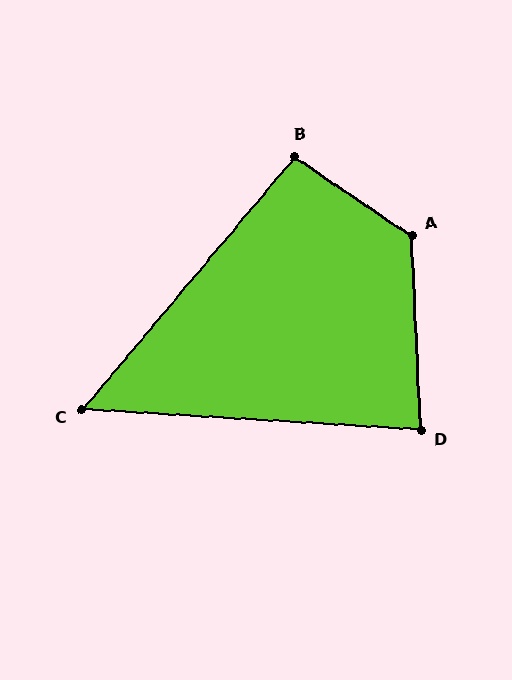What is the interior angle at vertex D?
Approximately 84 degrees (acute).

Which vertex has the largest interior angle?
A, at approximately 127 degrees.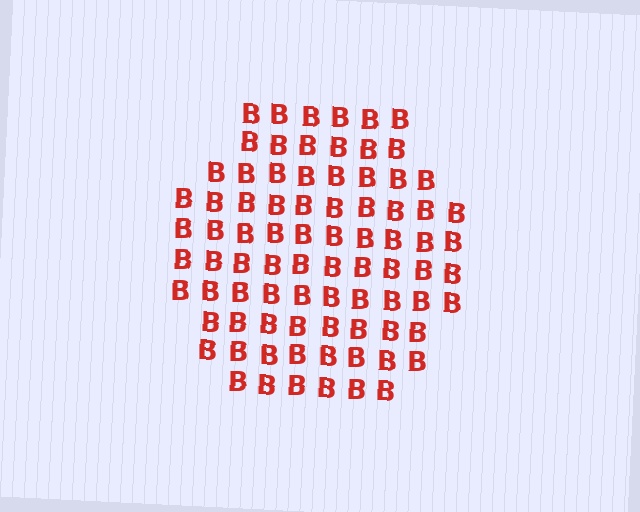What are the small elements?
The small elements are letter B's.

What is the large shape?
The large shape is a hexagon.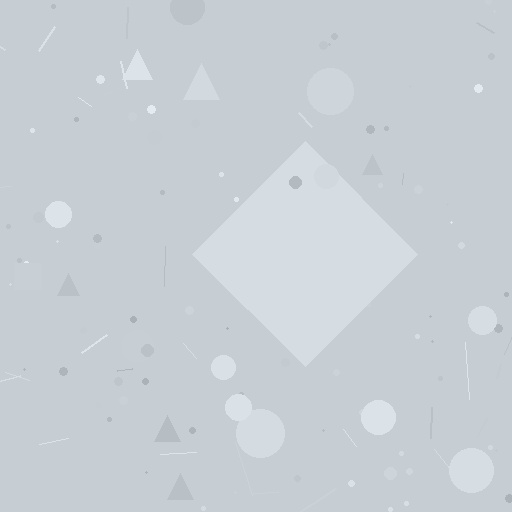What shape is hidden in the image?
A diamond is hidden in the image.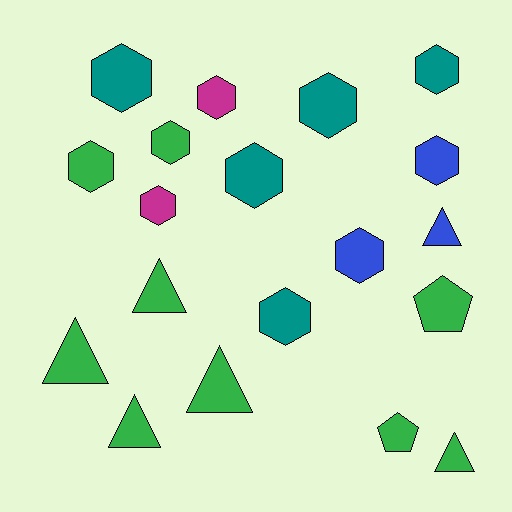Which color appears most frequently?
Green, with 9 objects.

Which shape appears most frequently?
Hexagon, with 11 objects.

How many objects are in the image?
There are 19 objects.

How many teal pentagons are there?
There are no teal pentagons.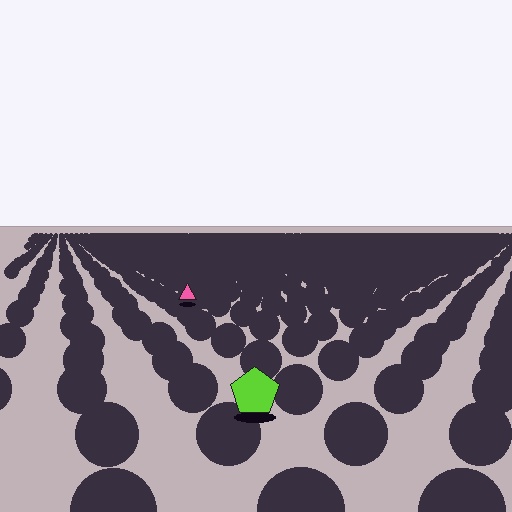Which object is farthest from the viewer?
The pink triangle is farthest from the viewer. It appears smaller and the ground texture around it is denser.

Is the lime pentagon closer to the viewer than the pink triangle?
Yes. The lime pentagon is closer — you can tell from the texture gradient: the ground texture is coarser near it.